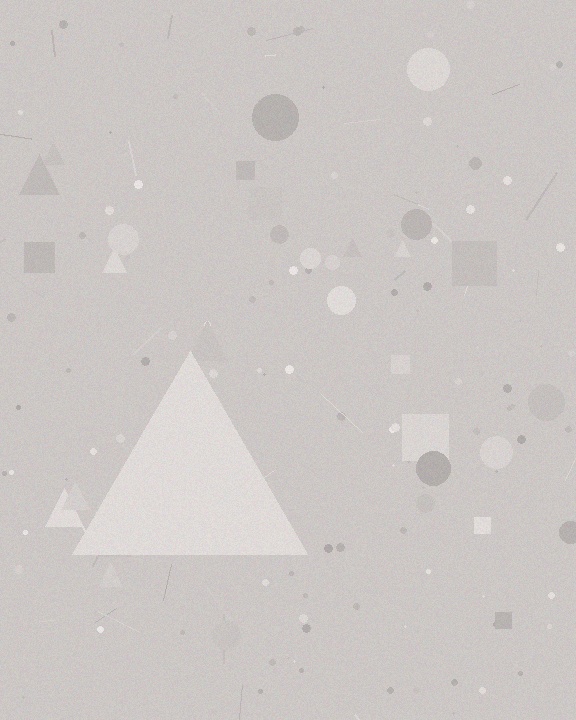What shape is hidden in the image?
A triangle is hidden in the image.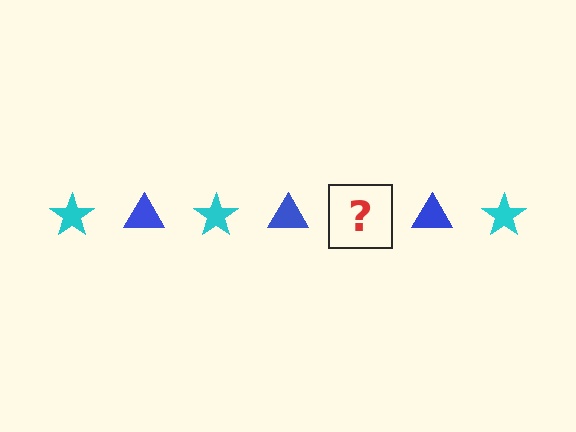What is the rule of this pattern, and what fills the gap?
The rule is that the pattern alternates between cyan star and blue triangle. The gap should be filled with a cyan star.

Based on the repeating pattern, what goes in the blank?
The blank should be a cyan star.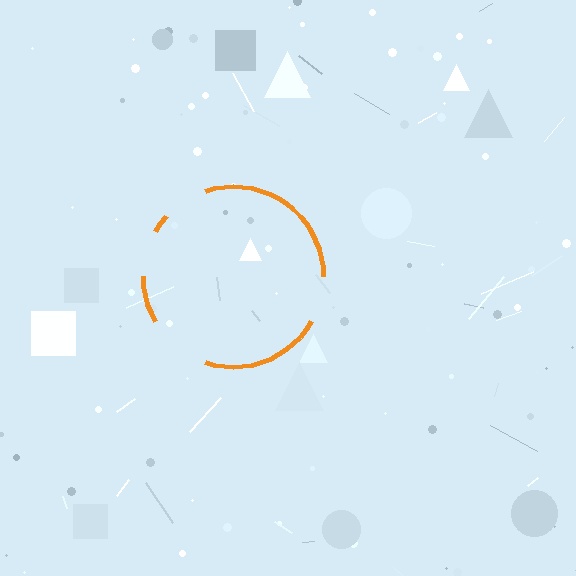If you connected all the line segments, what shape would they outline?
They would outline a circle.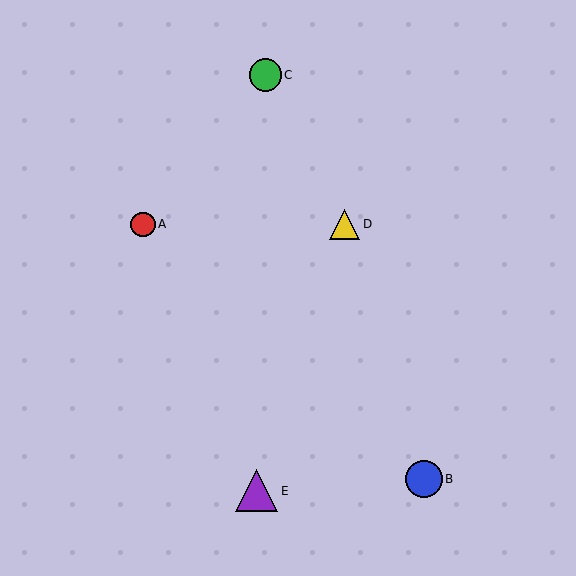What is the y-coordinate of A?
Object A is at y≈224.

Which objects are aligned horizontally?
Objects A, D are aligned horizontally.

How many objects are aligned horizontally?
2 objects (A, D) are aligned horizontally.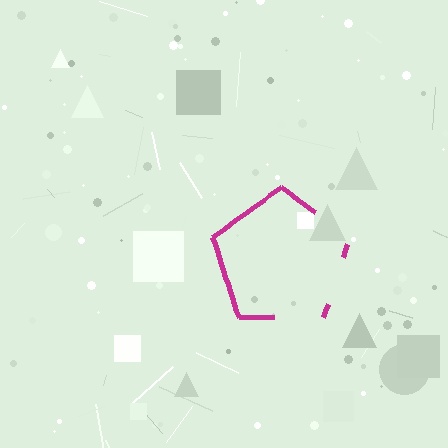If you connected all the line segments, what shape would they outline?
They would outline a pentagon.